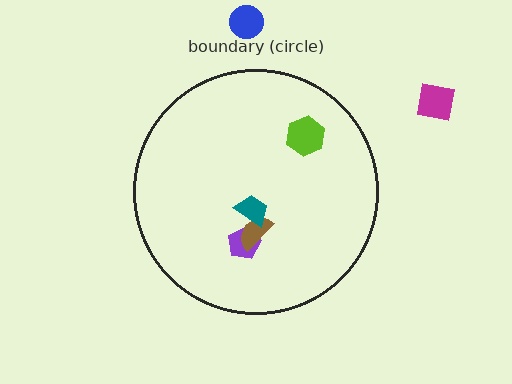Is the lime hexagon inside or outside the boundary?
Inside.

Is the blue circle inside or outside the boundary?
Outside.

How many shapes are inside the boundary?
4 inside, 2 outside.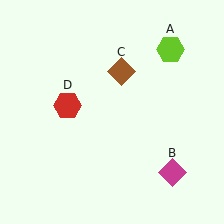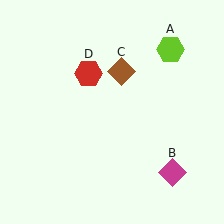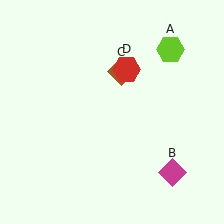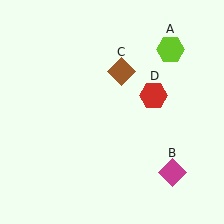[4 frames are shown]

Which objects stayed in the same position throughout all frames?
Lime hexagon (object A) and magenta diamond (object B) and brown diamond (object C) remained stationary.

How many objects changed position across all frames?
1 object changed position: red hexagon (object D).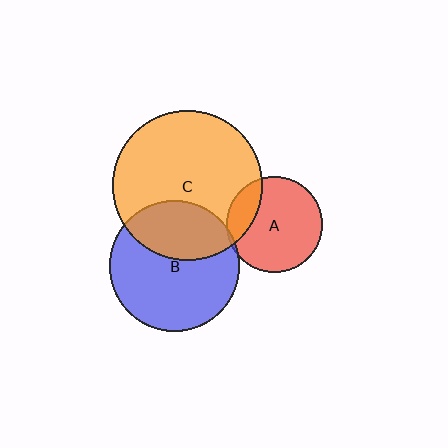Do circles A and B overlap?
Yes.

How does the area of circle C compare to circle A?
Approximately 2.5 times.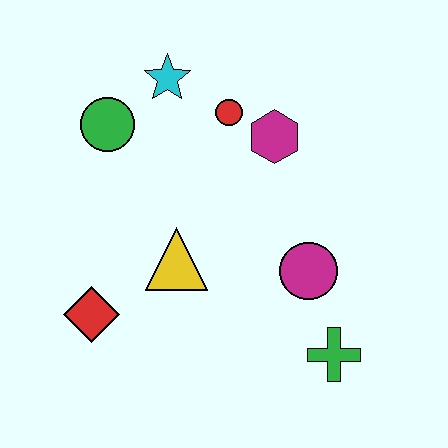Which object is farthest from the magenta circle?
The green circle is farthest from the magenta circle.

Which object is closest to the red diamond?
The yellow triangle is closest to the red diamond.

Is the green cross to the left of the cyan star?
No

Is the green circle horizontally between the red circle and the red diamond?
Yes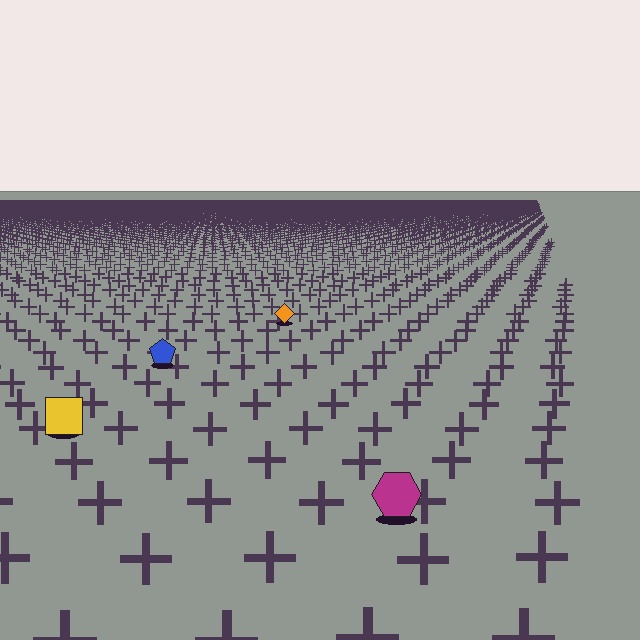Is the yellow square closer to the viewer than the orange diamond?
Yes. The yellow square is closer — you can tell from the texture gradient: the ground texture is coarser near it.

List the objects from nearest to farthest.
From nearest to farthest: the magenta hexagon, the yellow square, the blue pentagon, the orange diamond.